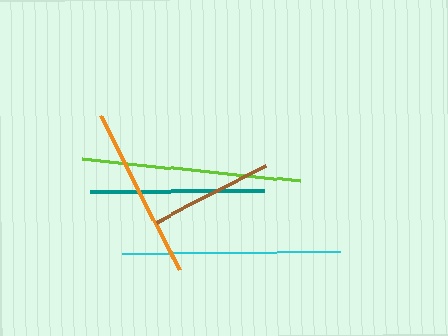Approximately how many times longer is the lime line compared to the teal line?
The lime line is approximately 1.3 times the length of the teal line.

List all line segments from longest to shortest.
From longest to shortest: lime, cyan, teal, orange, brown.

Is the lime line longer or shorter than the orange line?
The lime line is longer than the orange line.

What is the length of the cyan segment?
The cyan segment is approximately 218 pixels long.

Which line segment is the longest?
The lime line is the longest at approximately 220 pixels.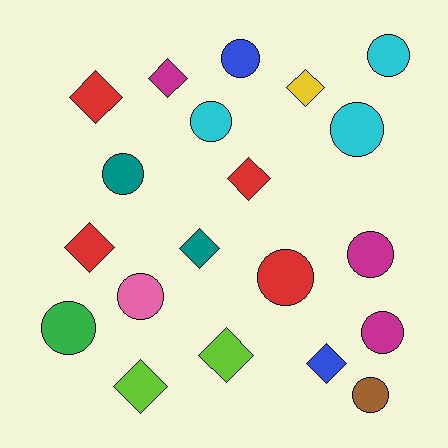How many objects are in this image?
There are 20 objects.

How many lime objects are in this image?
There are 2 lime objects.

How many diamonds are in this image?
There are 9 diamonds.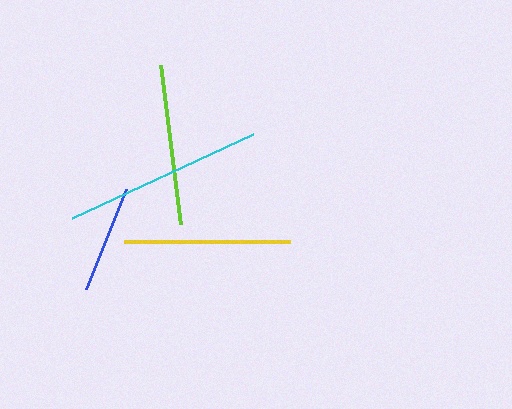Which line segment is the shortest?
The blue line is the shortest at approximately 108 pixels.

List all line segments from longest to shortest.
From longest to shortest: cyan, yellow, lime, blue.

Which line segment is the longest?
The cyan line is the longest at approximately 200 pixels.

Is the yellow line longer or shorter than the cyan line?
The cyan line is longer than the yellow line.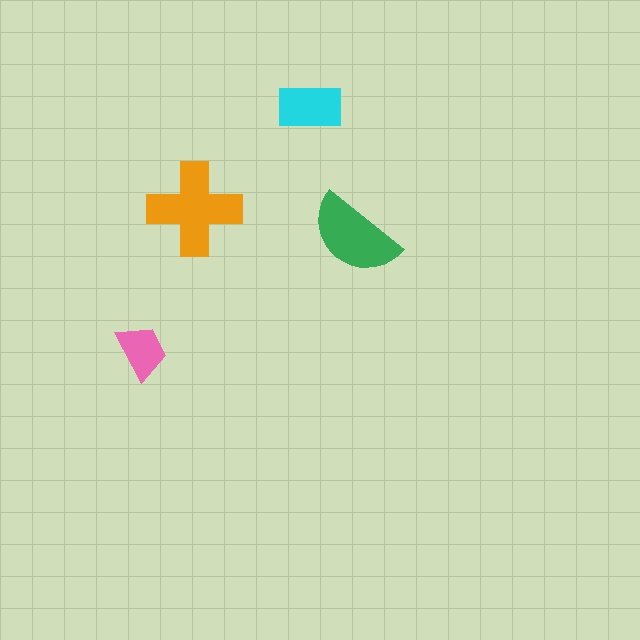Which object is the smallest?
The pink trapezoid.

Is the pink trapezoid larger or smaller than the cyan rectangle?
Smaller.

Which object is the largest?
The orange cross.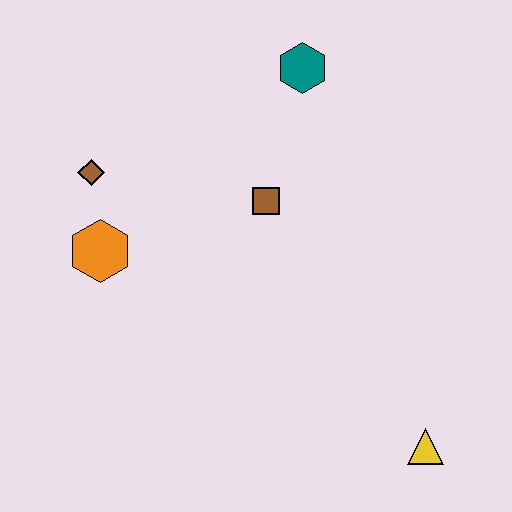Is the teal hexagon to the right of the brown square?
Yes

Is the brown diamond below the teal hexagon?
Yes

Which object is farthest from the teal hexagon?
The yellow triangle is farthest from the teal hexagon.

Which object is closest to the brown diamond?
The orange hexagon is closest to the brown diamond.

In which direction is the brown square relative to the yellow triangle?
The brown square is above the yellow triangle.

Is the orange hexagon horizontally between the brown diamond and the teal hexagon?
Yes